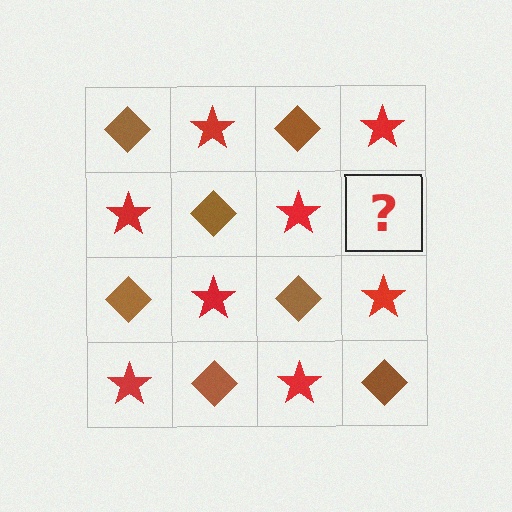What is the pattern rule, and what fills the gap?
The rule is that it alternates brown diamond and red star in a checkerboard pattern. The gap should be filled with a brown diamond.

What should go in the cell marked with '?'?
The missing cell should contain a brown diamond.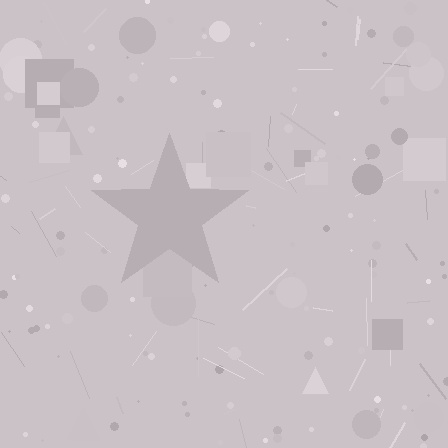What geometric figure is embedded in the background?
A star is embedded in the background.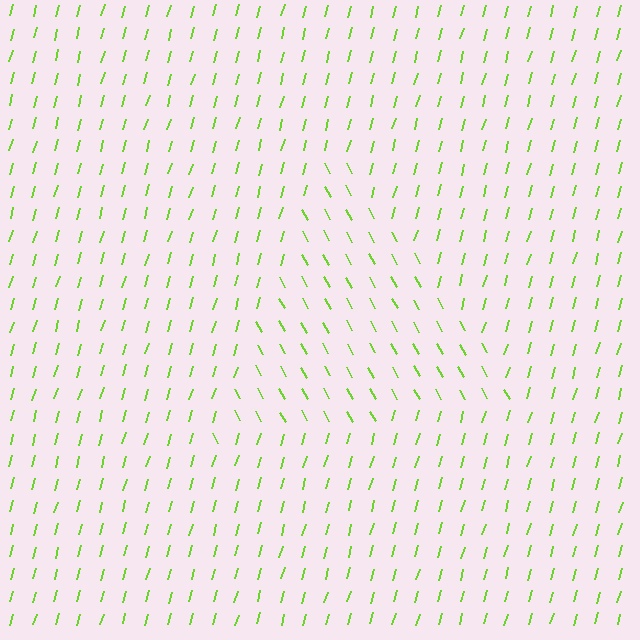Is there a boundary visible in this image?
Yes, there is a texture boundary formed by a change in line orientation.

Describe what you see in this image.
The image is filled with small lime line segments. A triangle region in the image has lines oriented differently from the surrounding lines, creating a visible texture boundary.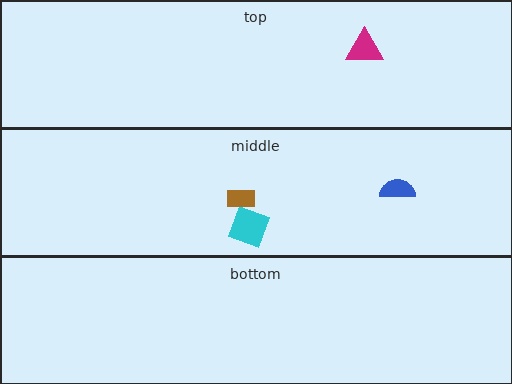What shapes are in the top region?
The magenta triangle.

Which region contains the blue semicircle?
The middle region.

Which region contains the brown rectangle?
The middle region.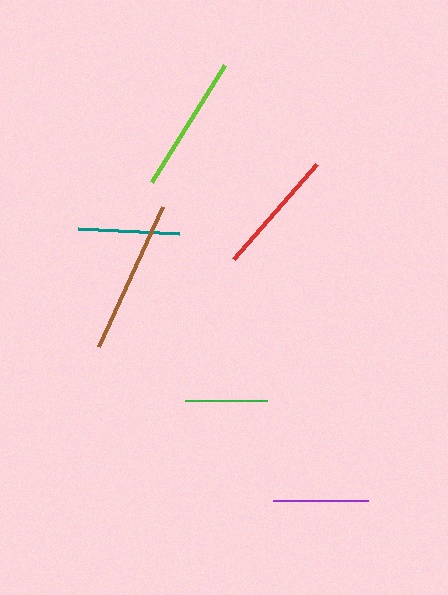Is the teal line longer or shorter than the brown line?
The brown line is longer than the teal line.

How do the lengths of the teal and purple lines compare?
The teal and purple lines are approximately the same length.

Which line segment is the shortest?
The green line is the shortest at approximately 83 pixels.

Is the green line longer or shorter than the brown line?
The brown line is longer than the green line.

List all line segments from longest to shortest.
From longest to shortest: brown, lime, red, teal, purple, green.